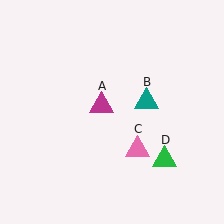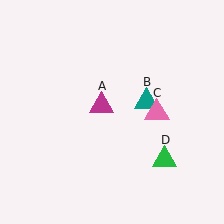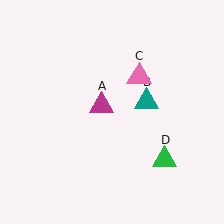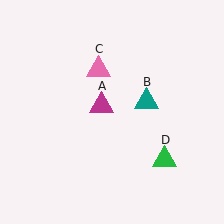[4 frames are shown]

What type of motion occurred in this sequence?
The pink triangle (object C) rotated counterclockwise around the center of the scene.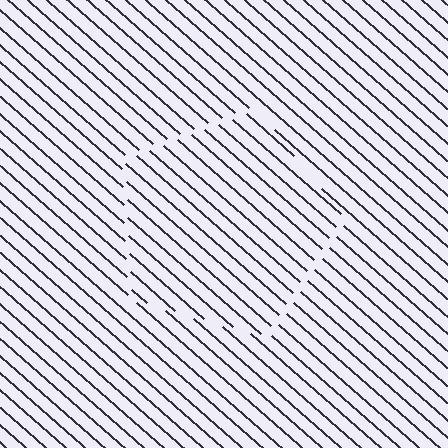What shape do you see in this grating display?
An illusory pentagon. The interior of the shape contains the same grating, shifted by half a period — the contour is defined by the phase discontinuity where line-ends from the inner and outer gratings abut.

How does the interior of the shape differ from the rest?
The interior of the shape contains the same grating, shifted by half a period — the contour is defined by the phase discontinuity where line-ends from the inner and outer gratings abut.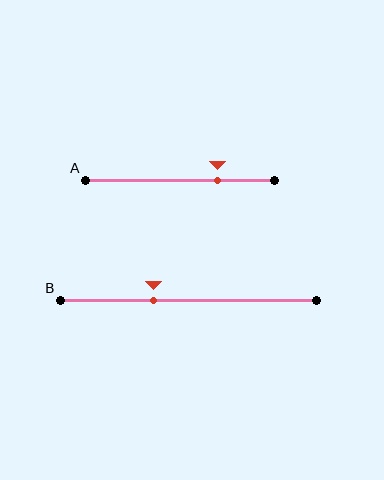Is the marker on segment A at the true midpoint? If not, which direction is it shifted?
No, the marker on segment A is shifted to the right by about 20% of the segment length.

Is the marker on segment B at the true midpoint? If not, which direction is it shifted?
No, the marker on segment B is shifted to the left by about 13% of the segment length.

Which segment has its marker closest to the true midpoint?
Segment B has its marker closest to the true midpoint.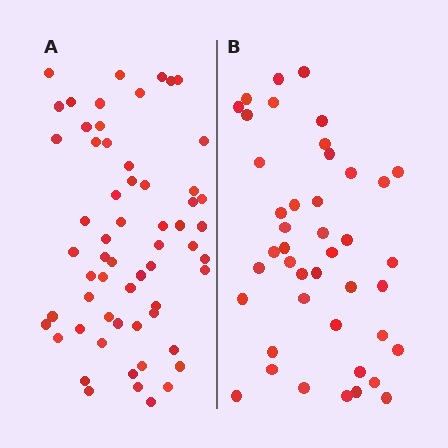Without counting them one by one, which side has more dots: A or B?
Region A (the left region) has more dots.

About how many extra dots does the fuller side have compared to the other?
Region A has approximately 15 more dots than region B.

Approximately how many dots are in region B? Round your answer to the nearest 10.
About 40 dots. (The exact count is 43, which rounds to 40.)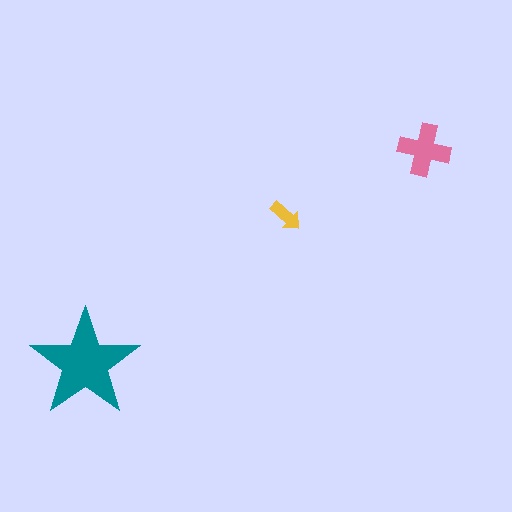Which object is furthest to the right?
The pink cross is rightmost.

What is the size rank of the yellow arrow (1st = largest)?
3rd.